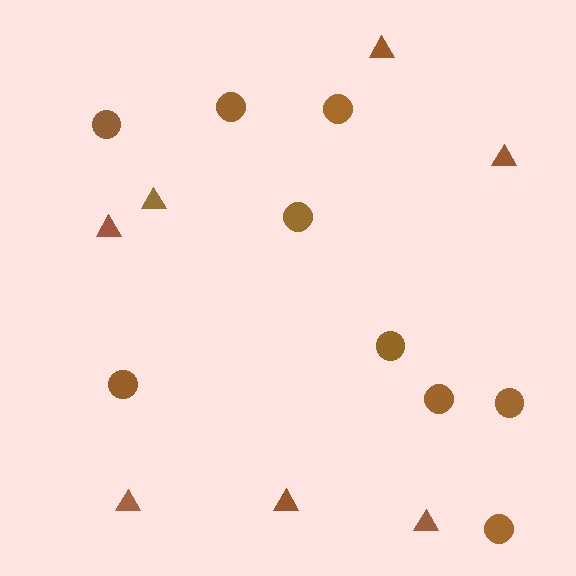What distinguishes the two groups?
There are 2 groups: one group of triangles (7) and one group of circles (9).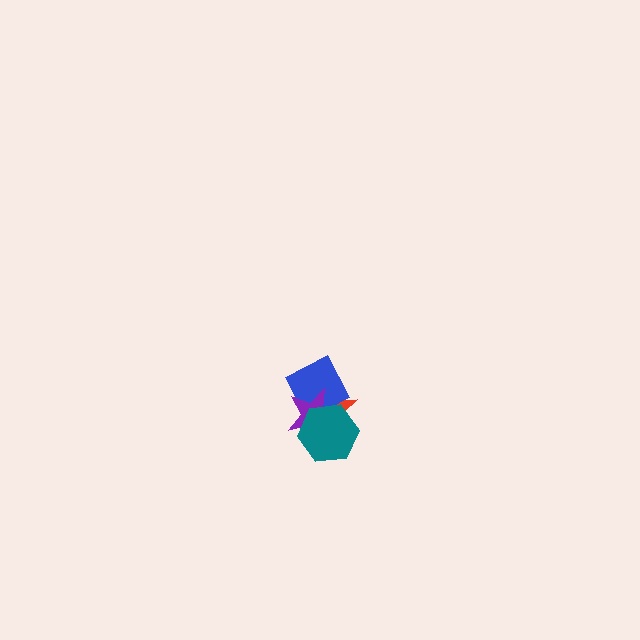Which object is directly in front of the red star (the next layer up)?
The blue diamond is directly in front of the red star.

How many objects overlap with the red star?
3 objects overlap with the red star.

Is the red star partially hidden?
Yes, it is partially covered by another shape.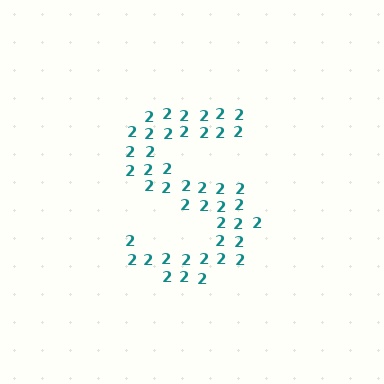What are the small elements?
The small elements are digit 2's.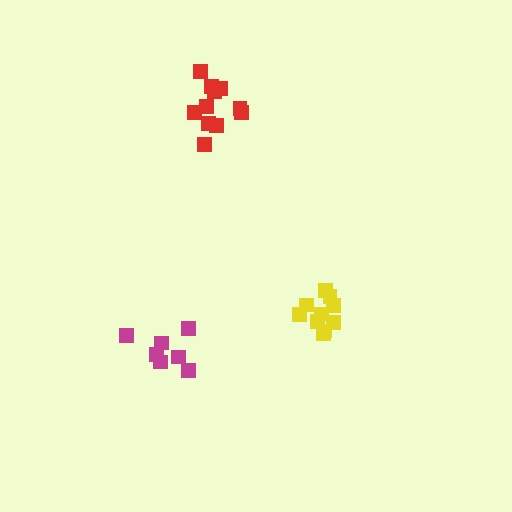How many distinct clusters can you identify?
There are 3 distinct clusters.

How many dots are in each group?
Group 1: 10 dots, Group 2: 11 dots, Group 3: 7 dots (28 total).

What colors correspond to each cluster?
The clusters are colored: yellow, red, magenta.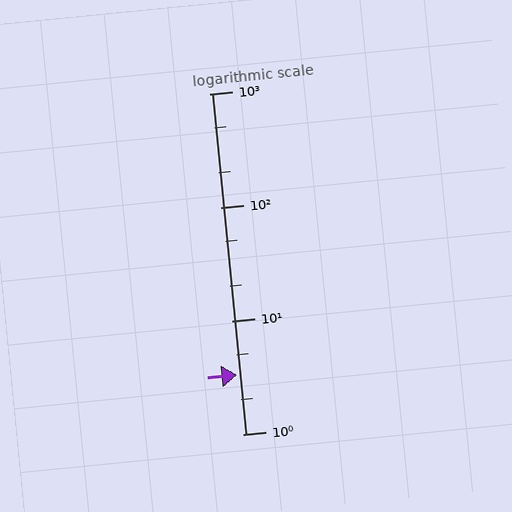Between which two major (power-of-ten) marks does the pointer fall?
The pointer is between 1 and 10.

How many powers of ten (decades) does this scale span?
The scale spans 3 decades, from 1 to 1000.